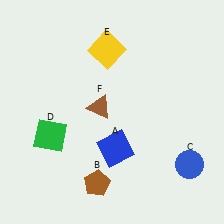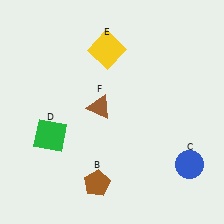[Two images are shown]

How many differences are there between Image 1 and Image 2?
There is 1 difference between the two images.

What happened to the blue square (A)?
The blue square (A) was removed in Image 2. It was in the bottom-right area of Image 1.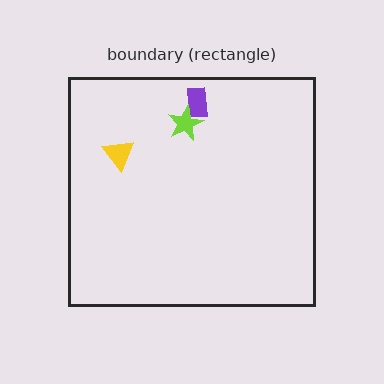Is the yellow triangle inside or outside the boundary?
Inside.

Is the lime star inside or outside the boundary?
Inside.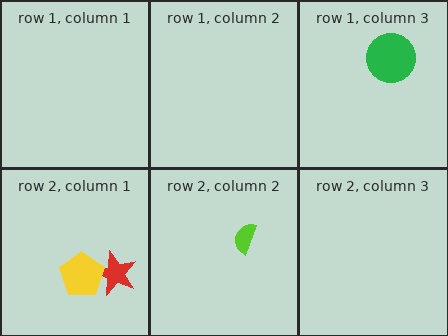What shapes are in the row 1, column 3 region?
The green circle.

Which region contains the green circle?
The row 1, column 3 region.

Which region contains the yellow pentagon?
The row 2, column 1 region.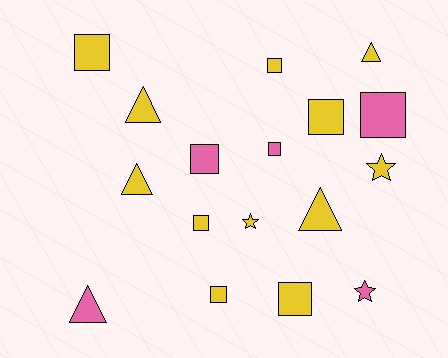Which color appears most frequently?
Yellow, with 12 objects.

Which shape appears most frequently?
Square, with 9 objects.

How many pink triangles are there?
There is 1 pink triangle.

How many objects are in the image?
There are 17 objects.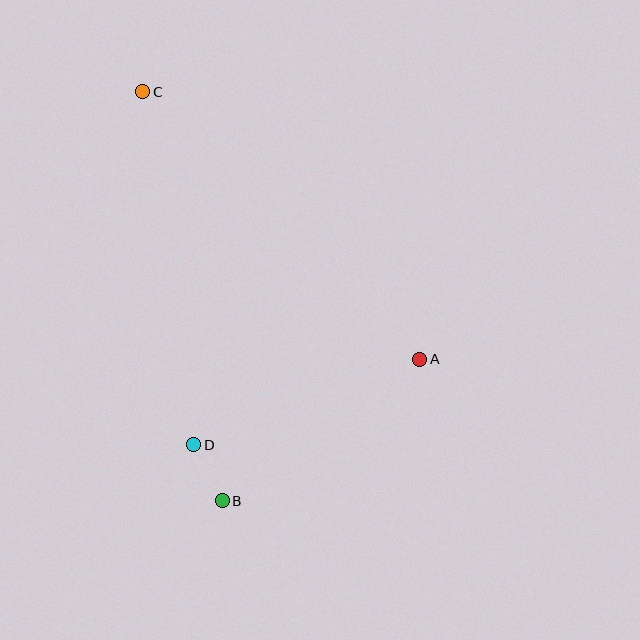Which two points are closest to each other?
Points B and D are closest to each other.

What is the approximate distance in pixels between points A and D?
The distance between A and D is approximately 242 pixels.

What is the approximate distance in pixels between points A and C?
The distance between A and C is approximately 385 pixels.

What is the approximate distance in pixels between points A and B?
The distance between A and B is approximately 243 pixels.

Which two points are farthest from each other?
Points B and C are farthest from each other.